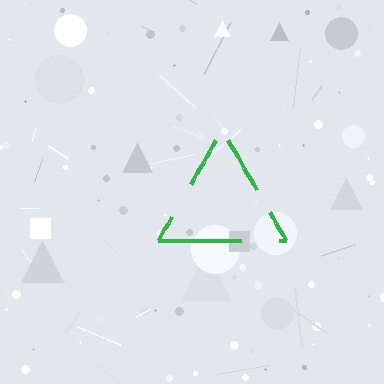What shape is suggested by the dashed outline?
The dashed outline suggests a triangle.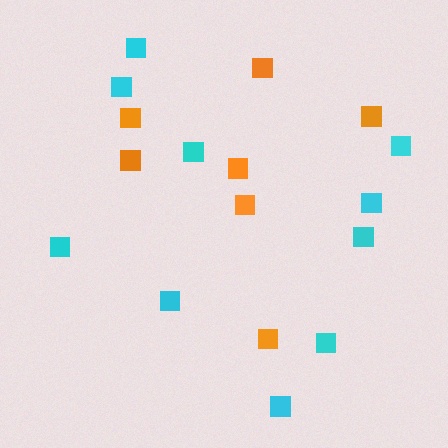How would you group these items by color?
There are 2 groups: one group of cyan squares (10) and one group of orange squares (7).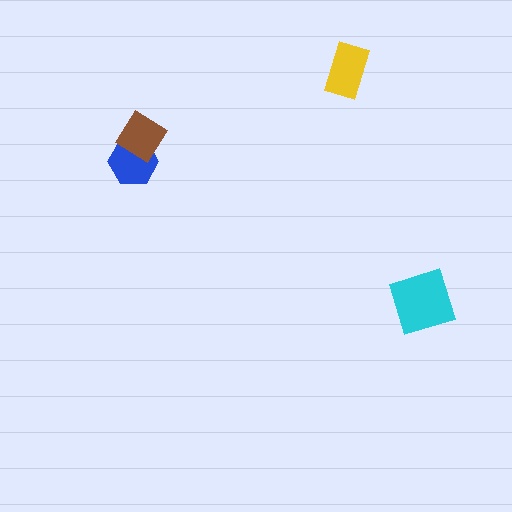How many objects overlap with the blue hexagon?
1 object overlaps with the blue hexagon.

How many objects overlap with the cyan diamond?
0 objects overlap with the cyan diamond.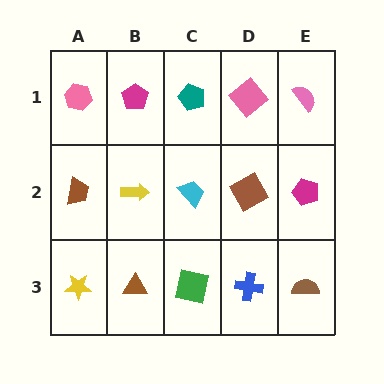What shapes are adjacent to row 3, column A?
A brown trapezoid (row 2, column A), a brown triangle (row 3, column B).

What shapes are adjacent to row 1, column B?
A yellow arrow (row 2, column B), a pink hexagon (row 1, column A), a teal pentagon (row 1, column C).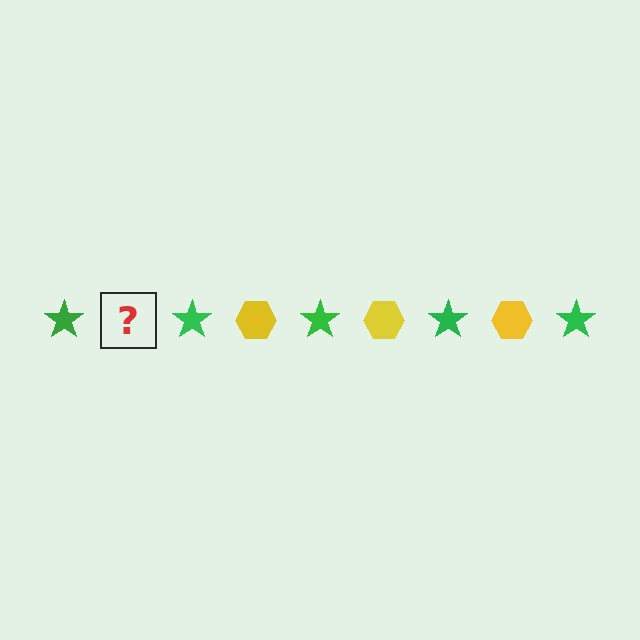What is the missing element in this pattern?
The missing element is a yellow hexagon.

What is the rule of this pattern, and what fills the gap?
The rule is that the pattern alternates between green star and yellow hexagon. The gap should be filled with a yellow hexagon.